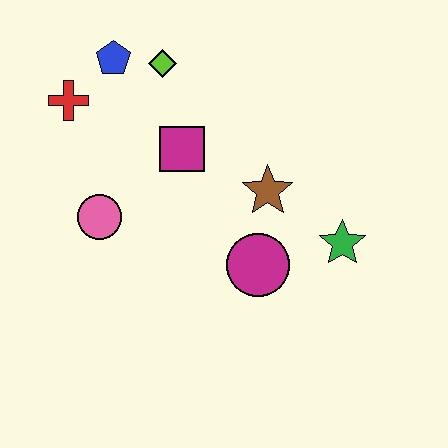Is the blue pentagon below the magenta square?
No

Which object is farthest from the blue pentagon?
The green star is farthest from the blue pentagon.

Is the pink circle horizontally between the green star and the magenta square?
No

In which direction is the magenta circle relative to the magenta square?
The magenta circle is below the magenta square.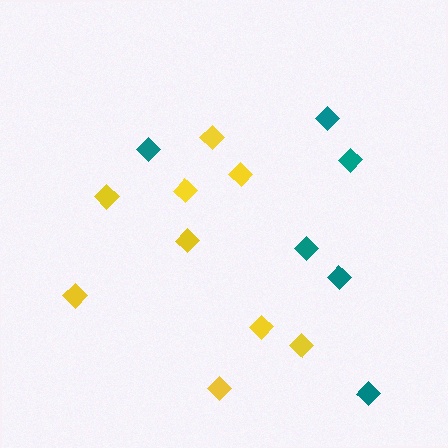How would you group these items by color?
There are 2 groups: one group of yellow diamonds (9) and one group of teal diamonds (6).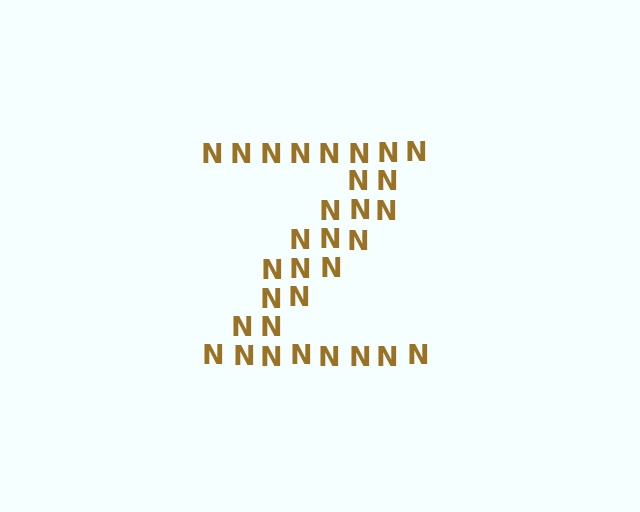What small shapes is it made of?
It is made of small letter N's.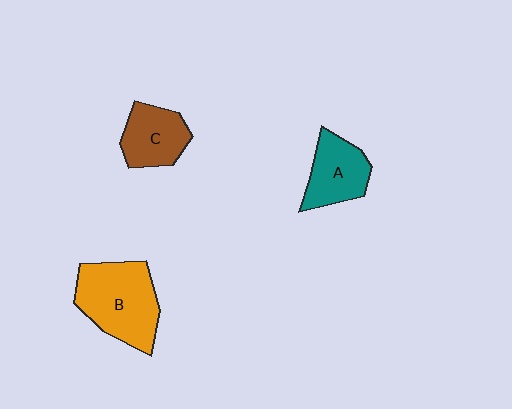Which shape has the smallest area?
Shape C (brown).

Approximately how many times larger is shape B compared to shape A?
Approximately 1.6 times.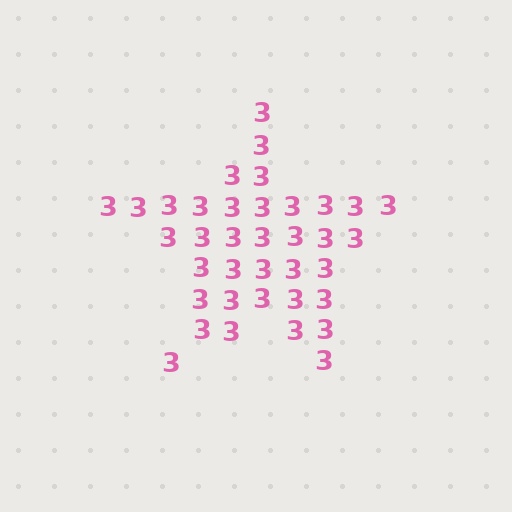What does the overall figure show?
The overall figure shows a star.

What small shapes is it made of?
It is made of small digit 3's.